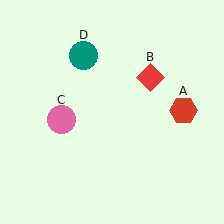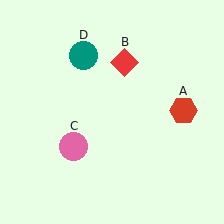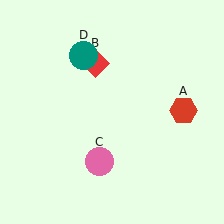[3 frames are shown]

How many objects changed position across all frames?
2 objects changed position: red diamond (object B), pink circle (object C).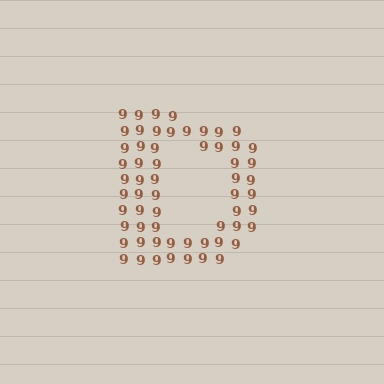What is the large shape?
The large shape is the letter D.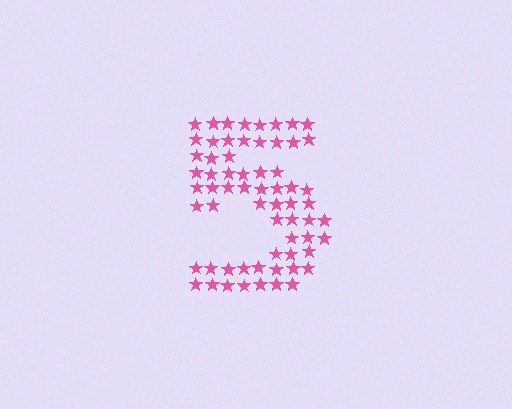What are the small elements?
The small elements are stars.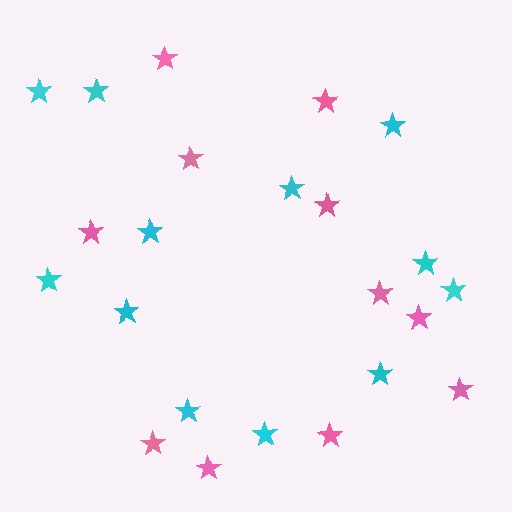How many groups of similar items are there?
There are 2 groups: one group of pink stars (11) and one group of cyan stars (12).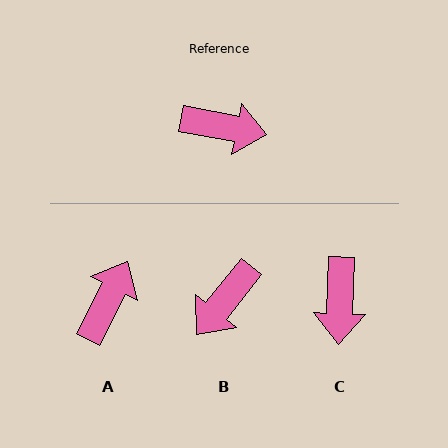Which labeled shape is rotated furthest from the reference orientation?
B, about 118 degrees away.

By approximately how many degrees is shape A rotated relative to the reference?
Approximately 74 degrees counter-clockwise.